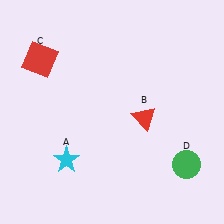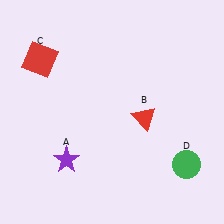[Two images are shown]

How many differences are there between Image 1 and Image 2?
There is 1 difference between the two images.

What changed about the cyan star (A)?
In Image 1, A is cyan. In Image 2, it changed to purple.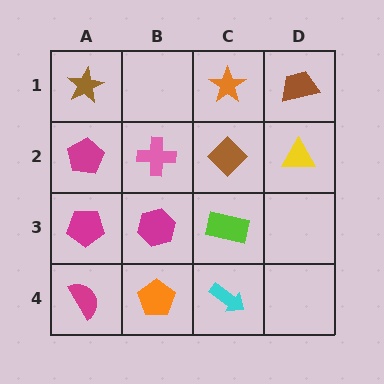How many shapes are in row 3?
3 shapes.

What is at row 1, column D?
A brown trapezoid.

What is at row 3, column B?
A magenta hexagon.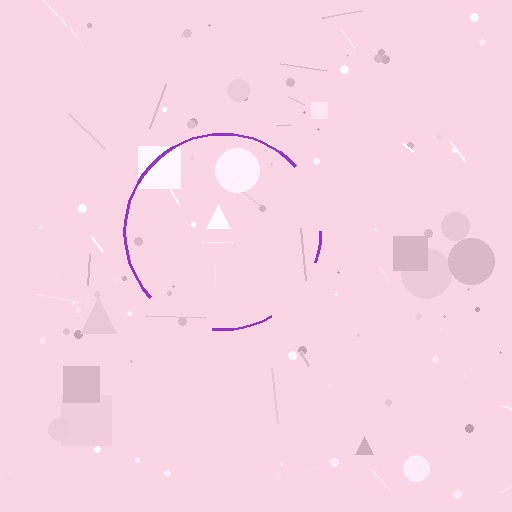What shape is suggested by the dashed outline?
The dashed outline suggests a circle.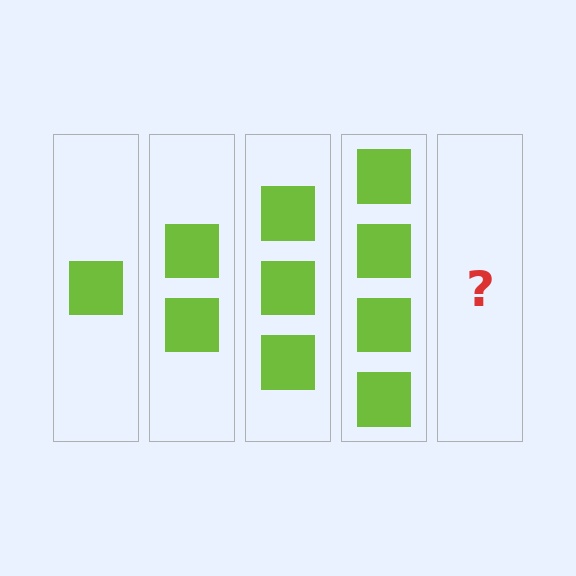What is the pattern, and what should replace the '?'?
The pattern is that each step adds one more square. The '?' should be 5 squares.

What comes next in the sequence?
The next element should be 5 squares.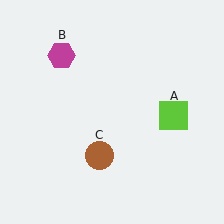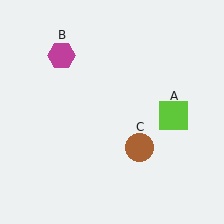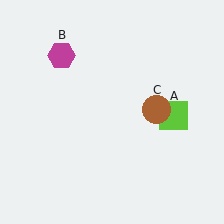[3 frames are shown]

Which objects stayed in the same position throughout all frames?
Lime square (object A) and magenta hexagon (object B) remained stationary.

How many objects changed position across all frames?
1 object changed position: brown circle (object C).